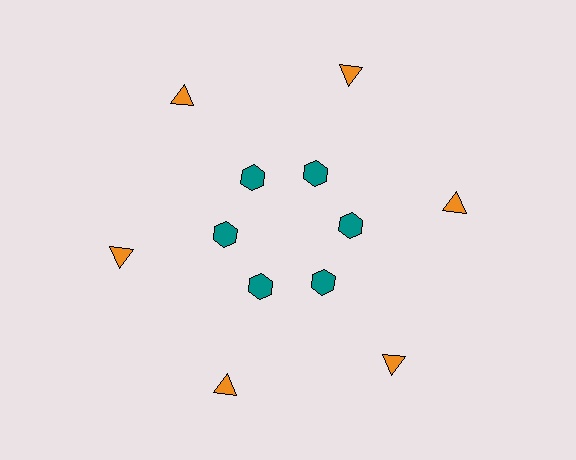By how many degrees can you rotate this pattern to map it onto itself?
The pattern maps onto itself every 60 degrees of rotation.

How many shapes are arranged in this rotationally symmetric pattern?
There are 12 shapes, arranged in 6 groups of 2.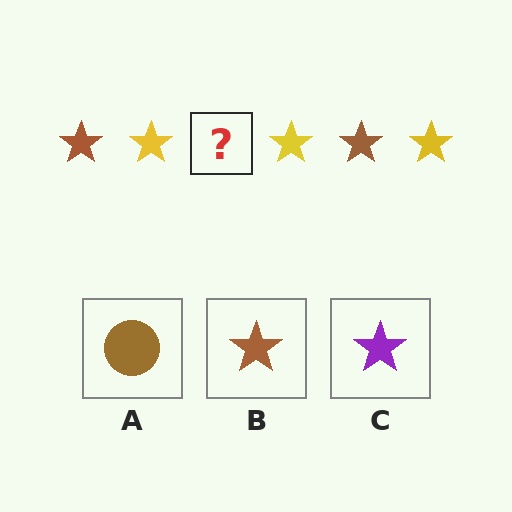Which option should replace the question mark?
Option B.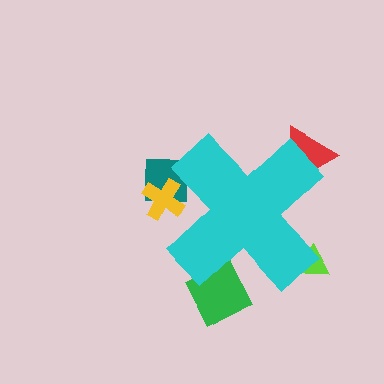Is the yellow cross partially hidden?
Yes, the yellow cross is partially hidden behind the cyan cross.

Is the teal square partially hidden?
Yes, the teal square is partially hidden behind the cyan cross.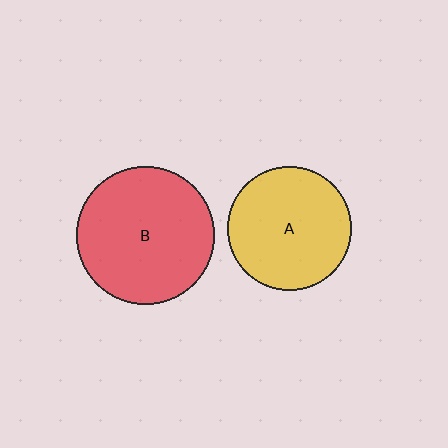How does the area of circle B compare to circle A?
Approximately 1.2 times.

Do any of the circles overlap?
No, none of the circles overlap.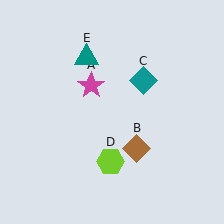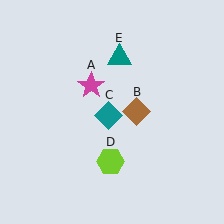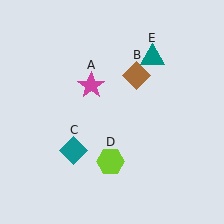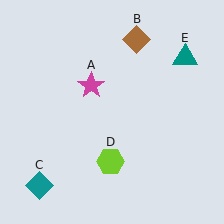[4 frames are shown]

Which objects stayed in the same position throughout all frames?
Magenta star (object A) and lime hexagon (object D) remained stationary.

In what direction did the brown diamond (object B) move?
The brown diamond (object B) moved up.